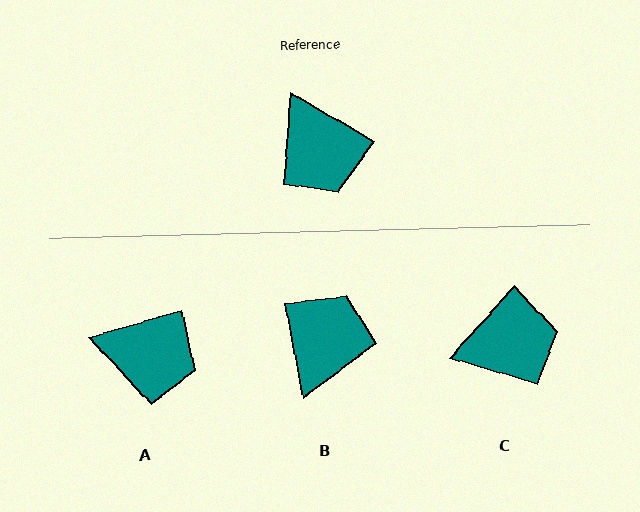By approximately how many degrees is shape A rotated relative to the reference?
Approximately 46 degrees counter-clockwise.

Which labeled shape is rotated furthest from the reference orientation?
B, about 131 degrees away.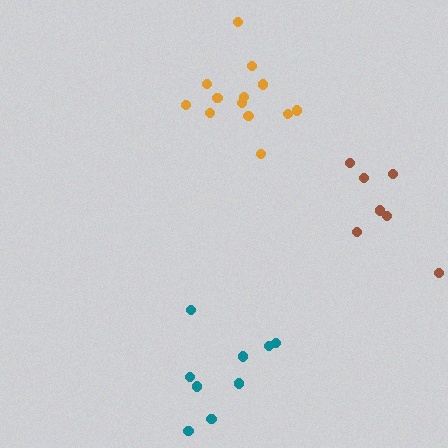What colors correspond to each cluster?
The clusters are colored: teal, orange, brown.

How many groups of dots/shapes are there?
There are 3 groups.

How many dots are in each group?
Group 1: 9 dots, Group 2: 13 dots, Group 3: 7 dots (29 total).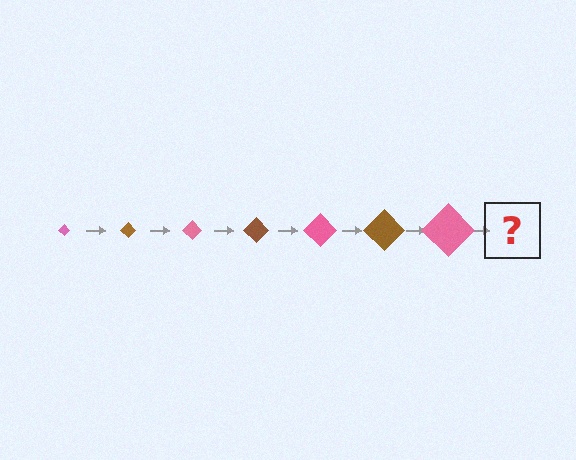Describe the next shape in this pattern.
It should be a brown diamond, larger than the previous one.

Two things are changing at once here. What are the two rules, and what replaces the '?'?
The two rules are that the diamond grows larger each step and the color cycles through pink and brown. The '?' should be a brown diamond, larger than the previous one.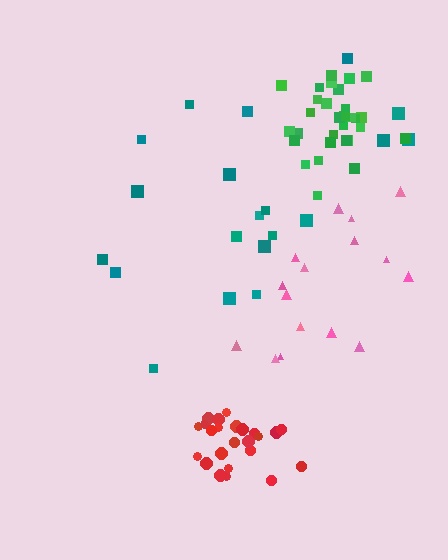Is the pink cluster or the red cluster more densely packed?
Red.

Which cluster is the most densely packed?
Red.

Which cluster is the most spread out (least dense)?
Pink.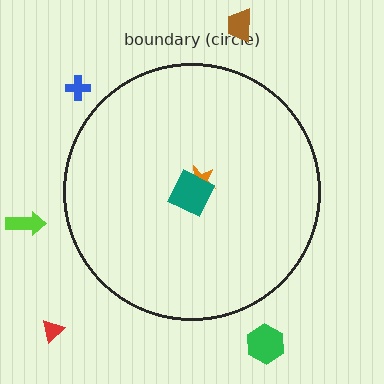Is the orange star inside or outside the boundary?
Inside.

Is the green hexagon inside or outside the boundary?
Outside.